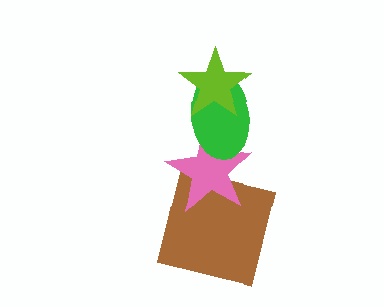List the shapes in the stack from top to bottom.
From top to bottom: the lime star, the green ellipse, the pink star, the brown square.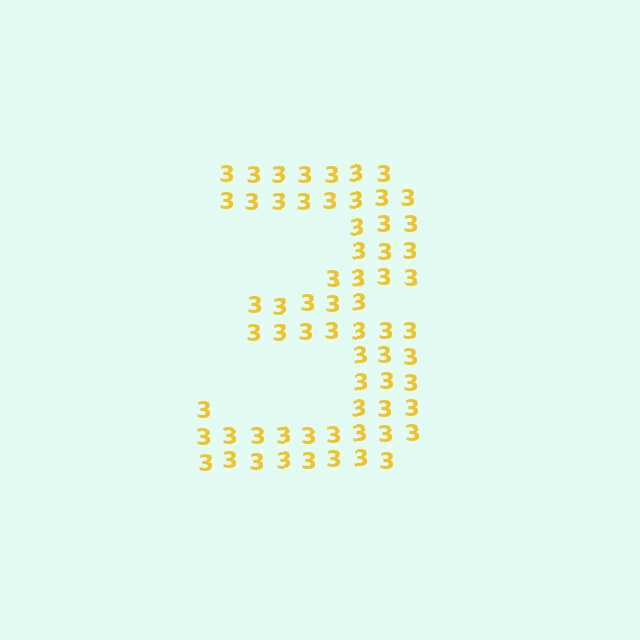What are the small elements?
The small elements are digit 3's.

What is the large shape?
The large shape is the digit 3.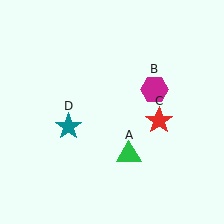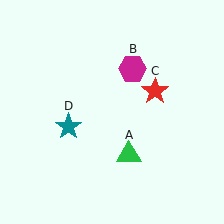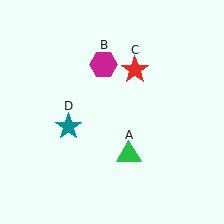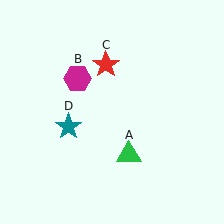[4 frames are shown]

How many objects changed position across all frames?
2 objects changed position: magenta hexagon (object B), red star (object C).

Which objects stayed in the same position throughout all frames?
Green triangle (object A) and teal star (object D) remained stationary.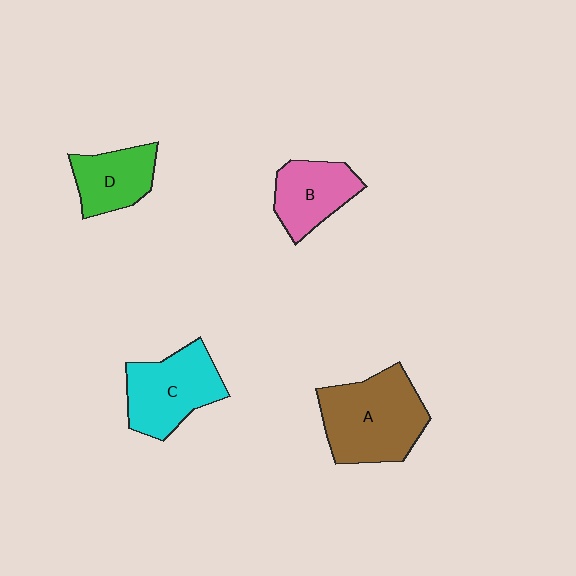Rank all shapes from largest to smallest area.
From largest to smallest: A (brown), C (cyan), B (pink), D (green).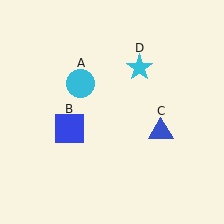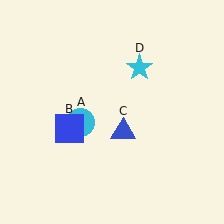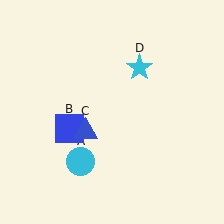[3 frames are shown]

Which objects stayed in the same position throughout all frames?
Blue square (object B) and cyan star (object D) remained stationary.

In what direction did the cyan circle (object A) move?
The cyan circle (object A) moved down.